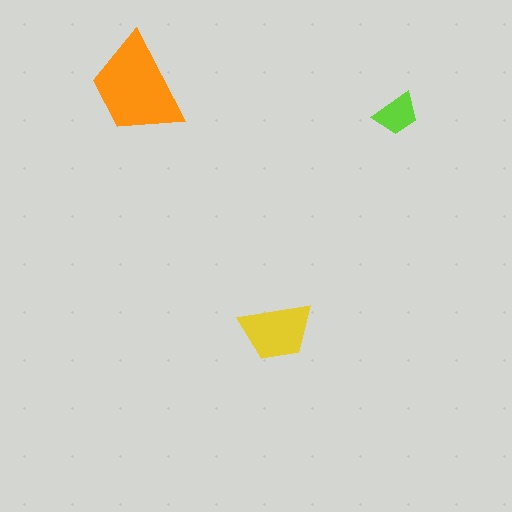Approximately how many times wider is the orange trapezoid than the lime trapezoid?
About 2 times wider.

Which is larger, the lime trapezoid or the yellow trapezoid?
The yellow one.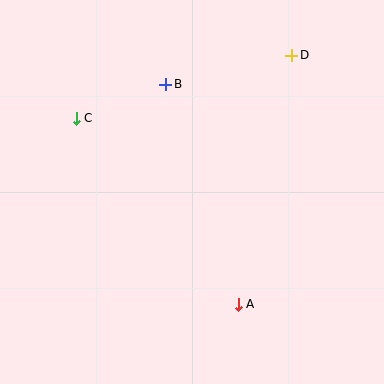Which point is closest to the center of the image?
Point B at (166, 84) is closest to the center.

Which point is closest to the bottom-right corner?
Point A is closest to the bottom-right corner.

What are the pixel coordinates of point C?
Point C is at (76, 118).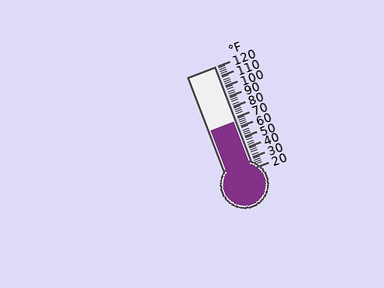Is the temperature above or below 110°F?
The temperature is below 110°F.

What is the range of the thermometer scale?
The thermometer scale ranges from 20°F to 120°F.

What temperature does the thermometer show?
The thermometer shows approximately 66°F.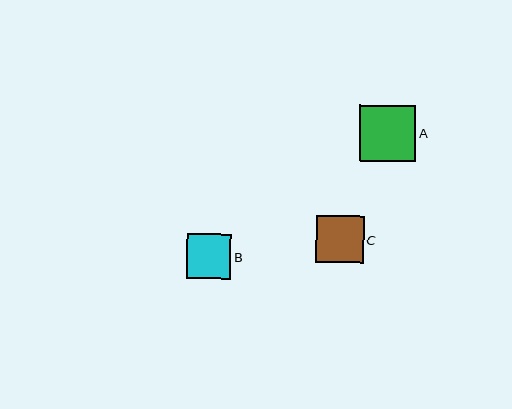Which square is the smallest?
Square B is the smallest with a size of approximately 44 pixels.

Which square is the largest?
Square A is the largest with a size of approximately 56 pixels.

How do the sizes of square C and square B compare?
Square C and square B are approximately the same size.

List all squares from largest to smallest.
From largest to smallest: A, C, B.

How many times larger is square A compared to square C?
Square A is approximately 1.2 times the size of square C.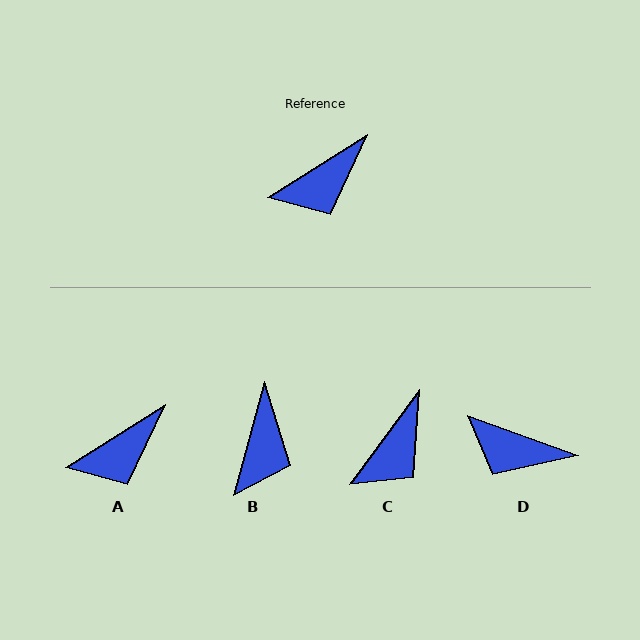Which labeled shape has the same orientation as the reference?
A.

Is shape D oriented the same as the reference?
No, it is off by about 53 degrees.